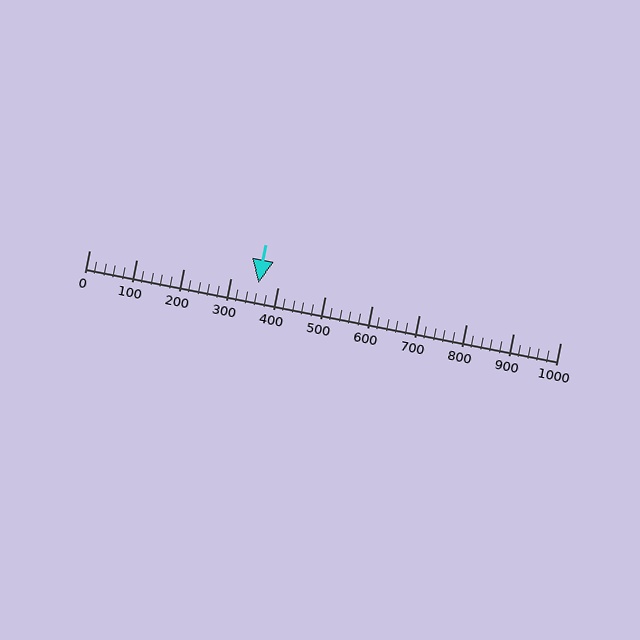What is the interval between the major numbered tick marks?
The major tick marks are spaced 100 units apart.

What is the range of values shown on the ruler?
The ruler shows values from 0 to 1000.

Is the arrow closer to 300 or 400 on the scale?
The arrow is closer to 400.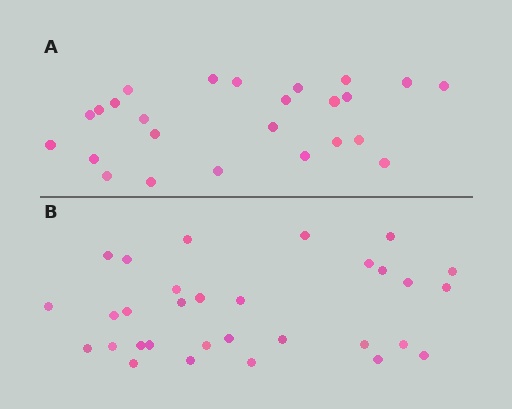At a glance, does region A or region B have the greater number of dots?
Region B (the bottom region) has more dots.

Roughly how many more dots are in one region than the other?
Region B has about 6 more dots than region A.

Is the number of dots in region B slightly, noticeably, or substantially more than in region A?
Region B has only slightly more — the two regions are fairly close. The ratio is roughly 1.2 to 1.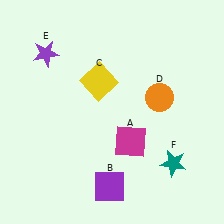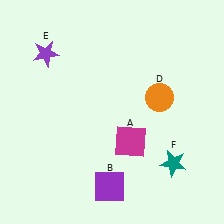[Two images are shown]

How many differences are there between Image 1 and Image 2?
There is 1 difference between the two images.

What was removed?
The yellow square (C) was removed in Image 2.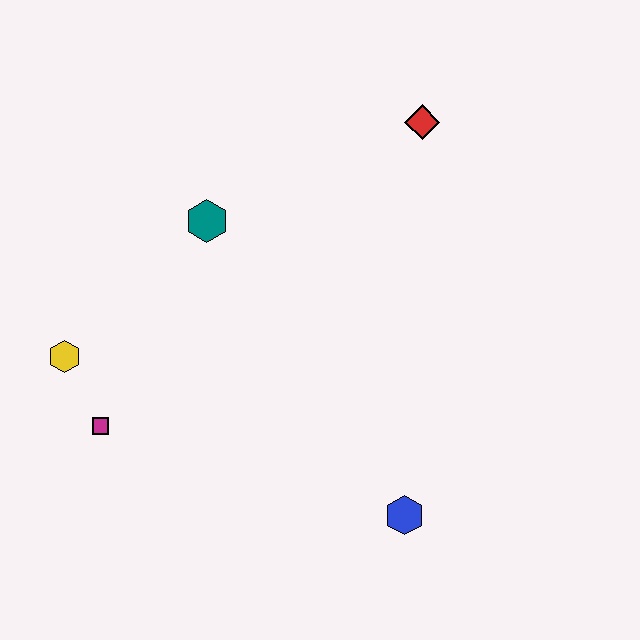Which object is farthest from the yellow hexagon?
The red diamond is farthest from the yellow hexagon.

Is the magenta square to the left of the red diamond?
Yes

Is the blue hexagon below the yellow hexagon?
Yes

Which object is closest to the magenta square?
The yellow hexagon is closest to the magenta square.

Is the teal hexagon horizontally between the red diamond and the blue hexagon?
No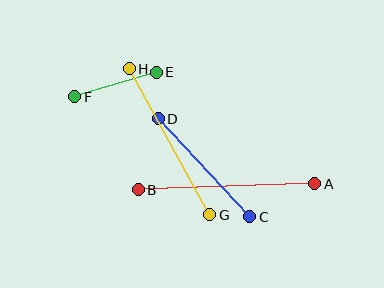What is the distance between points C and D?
The distance is approximately 134 pixels.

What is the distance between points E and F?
The distance is approximately 85 pixels.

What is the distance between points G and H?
The distance is approximately 167 pixels.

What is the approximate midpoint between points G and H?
The midpoint is at approximately (169, 142) pixels.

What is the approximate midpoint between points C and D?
The midpoint is at approximately (204, 168) pixels.